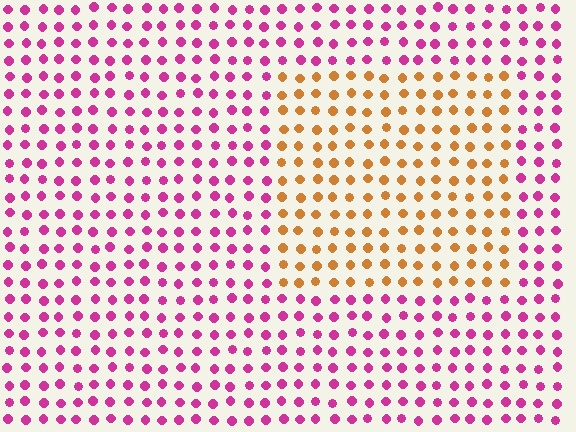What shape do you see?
I see a rectangle.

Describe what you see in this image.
The image is filled with small magenta elements in a uniform arrangement. A rectangle-shaped region is visible where the elements are tinted to a slightly different hue, forming a subtle color boundary.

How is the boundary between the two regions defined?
The boundary is defined purely by a slight shift in hue (about 70 degrees). Spacing, size, and orientation are identical on both sides.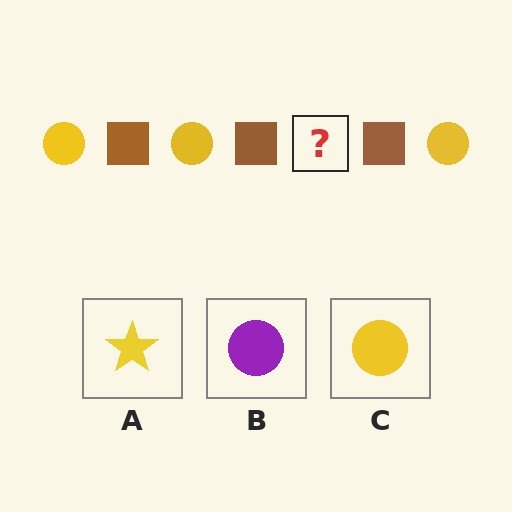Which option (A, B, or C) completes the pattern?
C.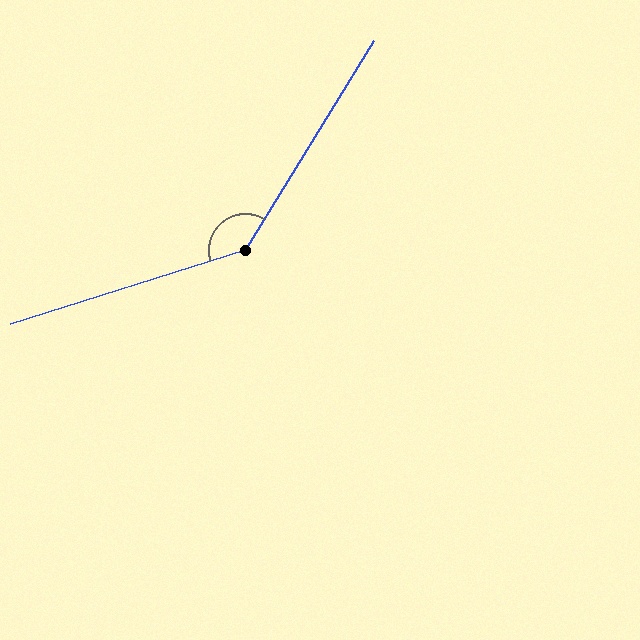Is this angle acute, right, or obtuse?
It is obtuse.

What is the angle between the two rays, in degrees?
Approximately 139 degrees.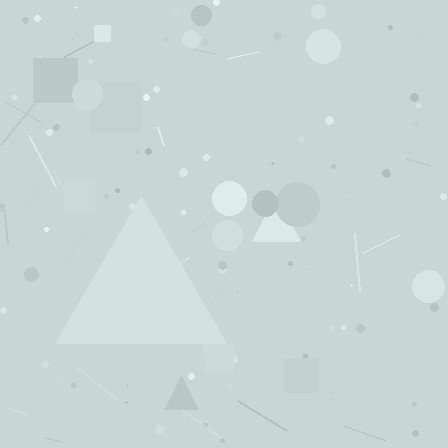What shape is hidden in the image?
A triangle is hidden in the image.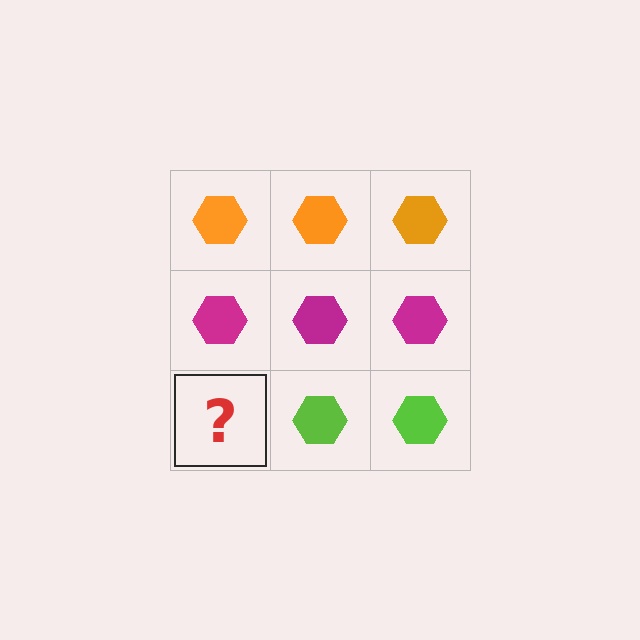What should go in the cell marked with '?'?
The missing cell should contain a lime hexagon.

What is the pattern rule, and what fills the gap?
The rule is that each row has a consistent color. The gap should be filled with a lime hexagon.